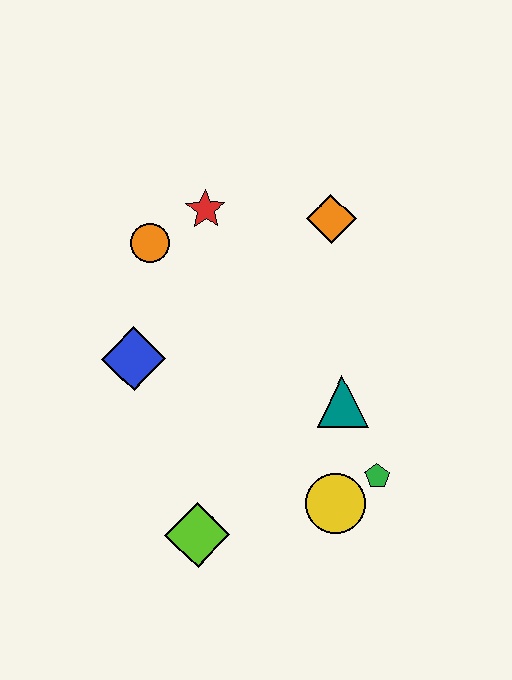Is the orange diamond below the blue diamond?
No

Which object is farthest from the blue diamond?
The green pentagon is farthest from the blue diamond.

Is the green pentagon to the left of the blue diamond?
No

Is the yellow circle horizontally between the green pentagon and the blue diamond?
Yes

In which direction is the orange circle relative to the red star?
The orange circle is to the left of the red star.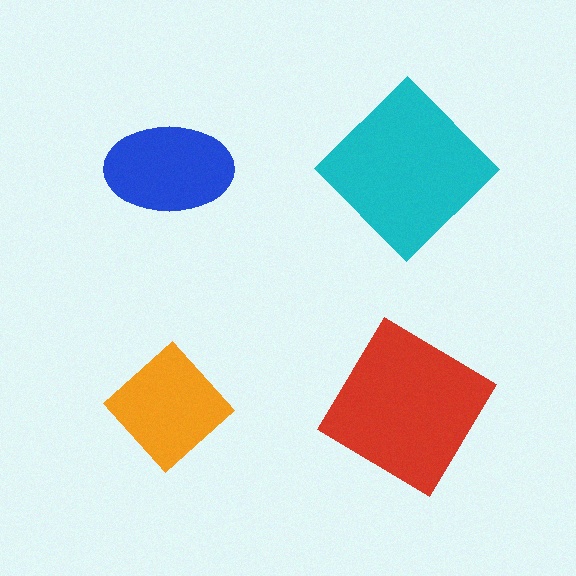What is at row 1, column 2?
A cyan diamond.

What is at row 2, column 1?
An orange diamond.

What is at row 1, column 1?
A blue ellipse.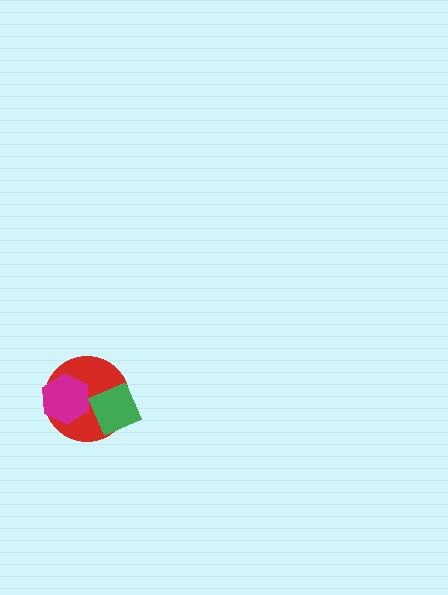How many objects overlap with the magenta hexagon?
1 object overlaps with the magenta hexagon.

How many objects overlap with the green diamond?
1 object overlaps with the green diamond.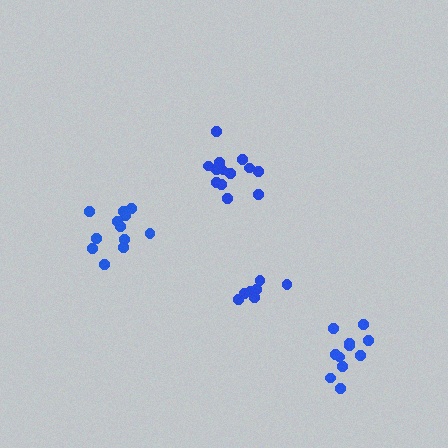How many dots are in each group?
Group 1: 7 dots, Group 2: 13 dots, Group 3: 12 dots, Group 4: 11 dots (43 total).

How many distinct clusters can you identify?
There are 4 distinct clusters.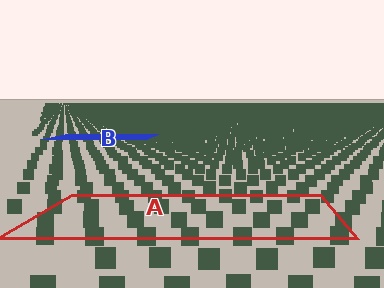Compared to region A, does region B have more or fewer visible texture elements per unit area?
Region B has more texture elements per unit area — they are packed more densely because it is farther away.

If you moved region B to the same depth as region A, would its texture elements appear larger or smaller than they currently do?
They would appear larger. At a closer depth, the same texture elements are projected at a bigger on-screen size.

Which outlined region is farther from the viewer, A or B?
Region B is farther from the viewer — the texture elements inside it appear smaller and more densely packed.